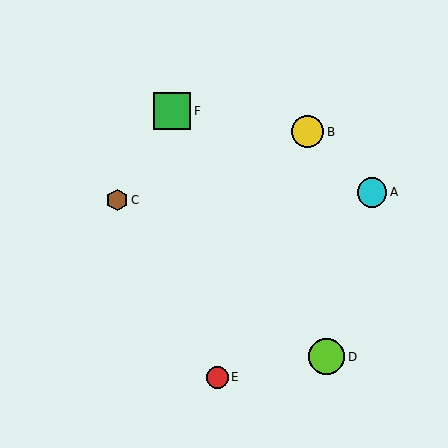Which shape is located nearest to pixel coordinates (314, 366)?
The lime circle (labeled D) at (327, 357) is nearest to that location.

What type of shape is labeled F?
Shape F is a green square.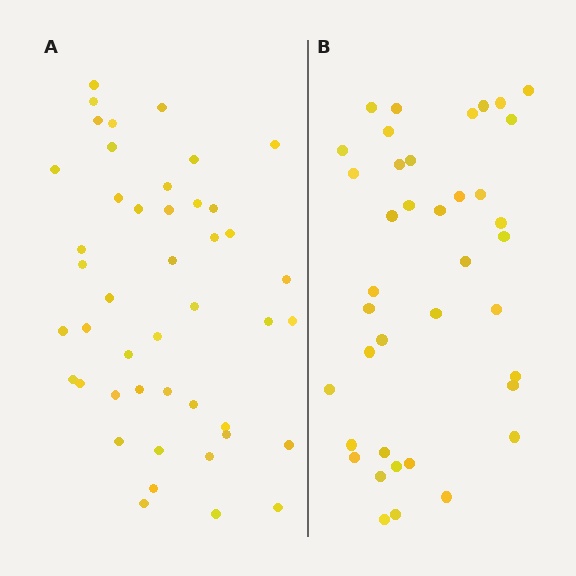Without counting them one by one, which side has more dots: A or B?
Region A (the left region) has more dots.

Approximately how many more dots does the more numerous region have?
Region A has about 6 more dots than region B.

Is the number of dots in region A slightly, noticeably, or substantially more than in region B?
Region A has only slightly more — the two regions are fairly close. The ratio is roughly 1.2 to 1.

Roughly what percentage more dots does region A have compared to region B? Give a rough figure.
About 15% more.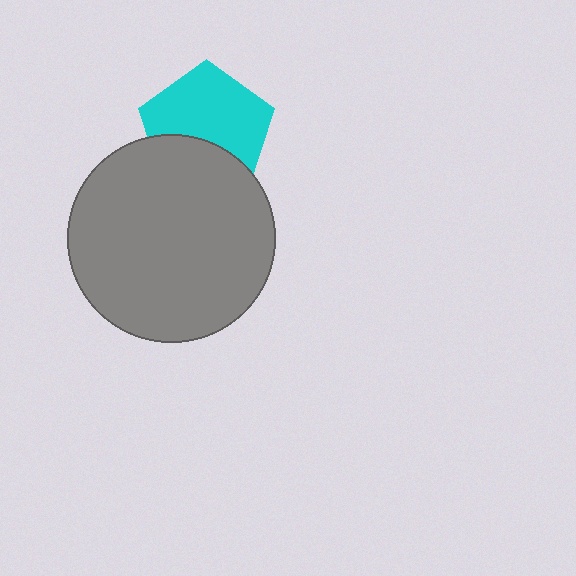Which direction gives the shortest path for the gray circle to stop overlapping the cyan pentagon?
Moving down gives the shortest separation.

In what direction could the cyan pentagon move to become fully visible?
The cyan pentagon could move up. That would shift it out from behind the gray circle entirely.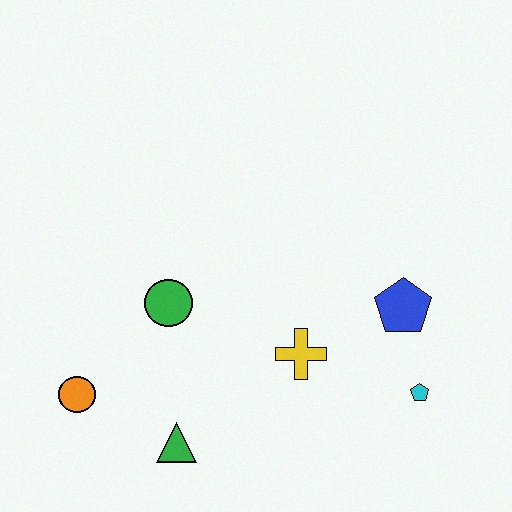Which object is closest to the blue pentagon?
The cyan pentagon is closest to the blue pentagon.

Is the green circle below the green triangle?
No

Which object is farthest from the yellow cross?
The orange circle is farthest from the yellow cross.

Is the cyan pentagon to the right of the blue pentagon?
Yes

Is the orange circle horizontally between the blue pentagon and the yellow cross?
No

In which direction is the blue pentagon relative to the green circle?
The blue pentagon is to the right of the green circle.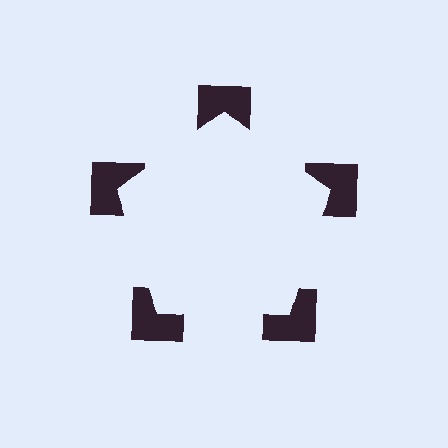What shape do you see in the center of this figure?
An illusory pentagon — its edges are inferred from the aligned wedge cuts in the notched squares, not physically drawn.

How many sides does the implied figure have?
5 sides.